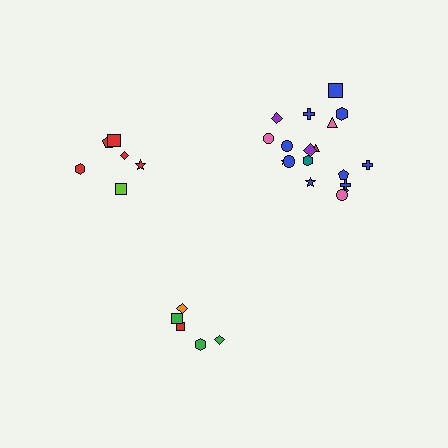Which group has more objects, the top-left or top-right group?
The top-right group.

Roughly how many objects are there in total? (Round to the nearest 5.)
Roughly 30 objects in total.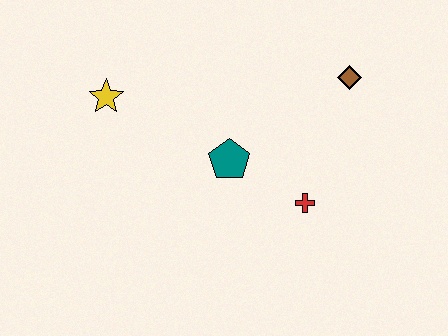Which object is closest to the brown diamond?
The red cross is closest to the brown diamond.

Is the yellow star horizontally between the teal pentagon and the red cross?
No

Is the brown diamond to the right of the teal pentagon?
Yes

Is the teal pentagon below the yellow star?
Yes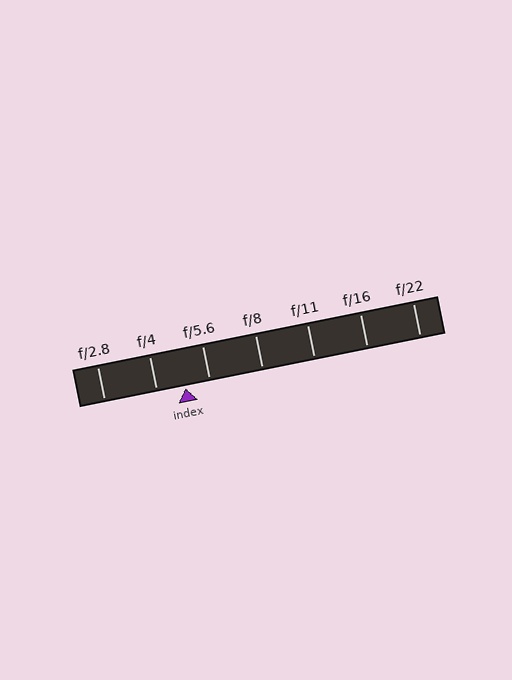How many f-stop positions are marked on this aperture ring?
There are 7 f-stop positions marked.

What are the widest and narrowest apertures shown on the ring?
The widest aperture shown is f/2.8 and the narrowest is f/22.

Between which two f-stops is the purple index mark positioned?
The index mark is between f/4 and f/5.6.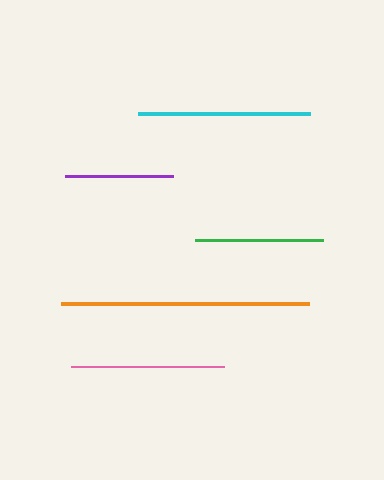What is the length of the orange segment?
The orange segment is approximately 248 pixels long.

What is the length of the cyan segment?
The cyan segment is approximately 172 pixels long.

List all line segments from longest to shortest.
From longest to shortest: orange, cyan, pink, green, purple.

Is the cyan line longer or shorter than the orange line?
The orange line is longer than the cyan line.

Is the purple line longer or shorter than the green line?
The green line is longer than the purple line.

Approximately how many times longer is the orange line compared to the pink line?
The orange line is approximately 1.6 times the length of the pink line.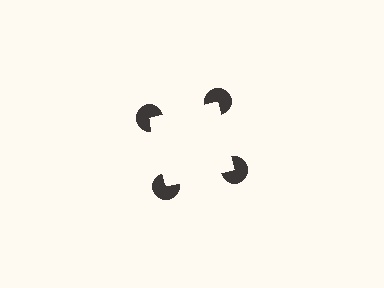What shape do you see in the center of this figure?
An illusory square — its edges are inferred from the aligned wedge cuts in the pac-man discs, not physically drawn.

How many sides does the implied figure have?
4 sides.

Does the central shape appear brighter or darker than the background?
It typically appears slightly brighter than the background, even though no actual brightness change is drawn.